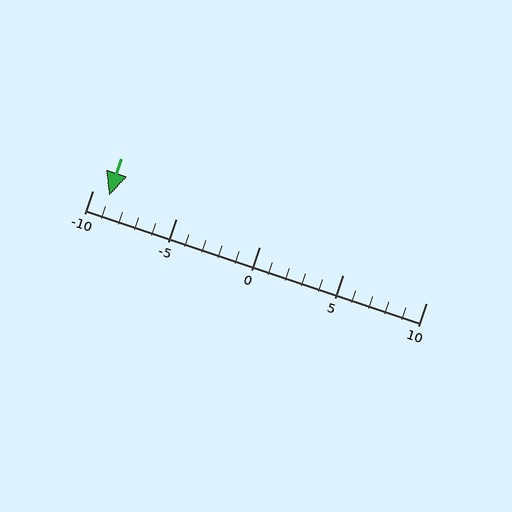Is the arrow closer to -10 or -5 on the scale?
The arrow is closer to -10.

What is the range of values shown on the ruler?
The ruler shows values from -10 to 10.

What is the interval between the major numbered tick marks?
The major tick marks are spaced 5 units apart.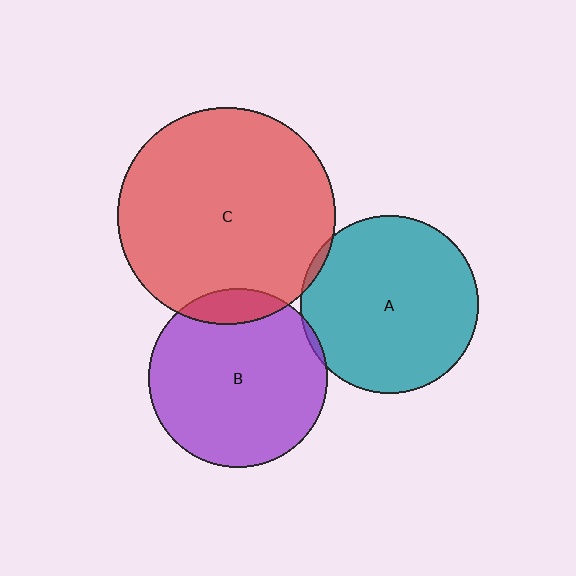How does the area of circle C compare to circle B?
Approximately 1.5 times.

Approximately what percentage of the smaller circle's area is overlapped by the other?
Approximately 5%.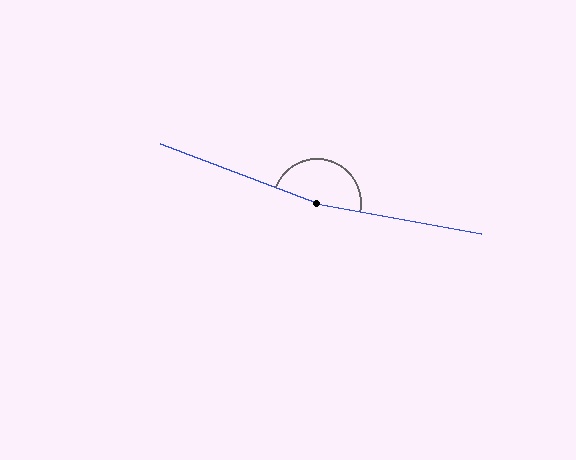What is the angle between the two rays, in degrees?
Approximately 169 degrees.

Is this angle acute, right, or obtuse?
It is obtuse.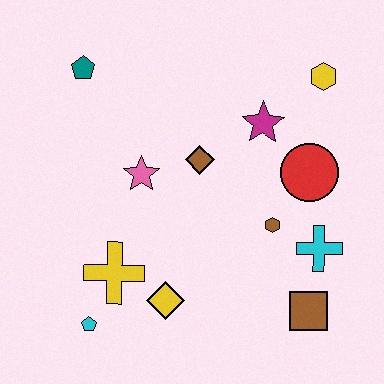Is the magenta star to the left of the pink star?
No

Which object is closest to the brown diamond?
The pink star is closest to the brown diamond.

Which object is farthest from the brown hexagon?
The teal pentagon is farthest from the brown hexagon.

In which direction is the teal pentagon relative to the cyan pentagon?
The teal pentagon is above the cyan pentagon.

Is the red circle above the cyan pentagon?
Yes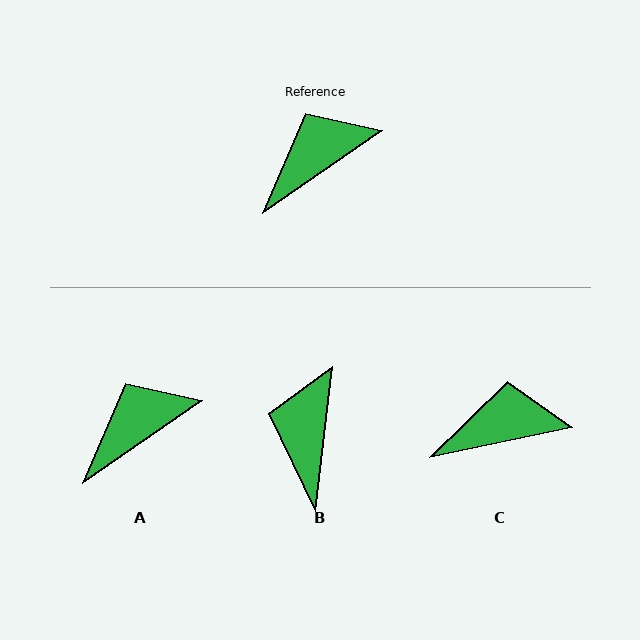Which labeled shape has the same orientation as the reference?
A.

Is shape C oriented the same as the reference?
No, it is off by about 23 degrees.